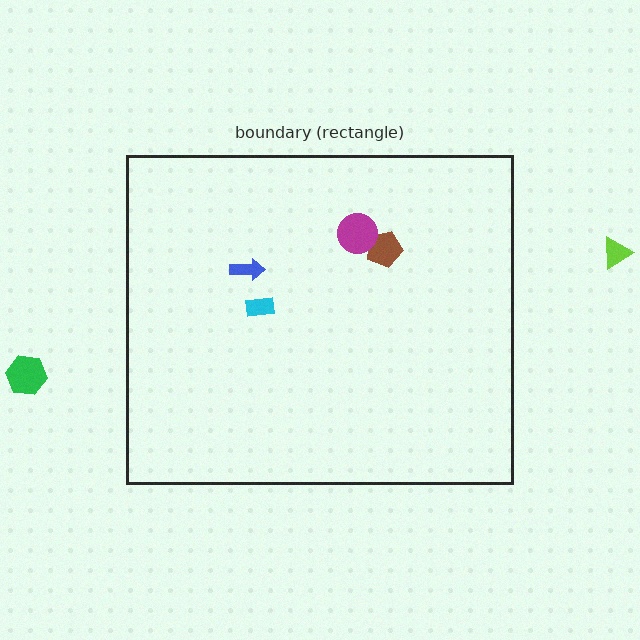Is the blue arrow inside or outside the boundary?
Inside.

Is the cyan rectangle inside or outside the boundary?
Inside.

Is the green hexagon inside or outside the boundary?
Outside.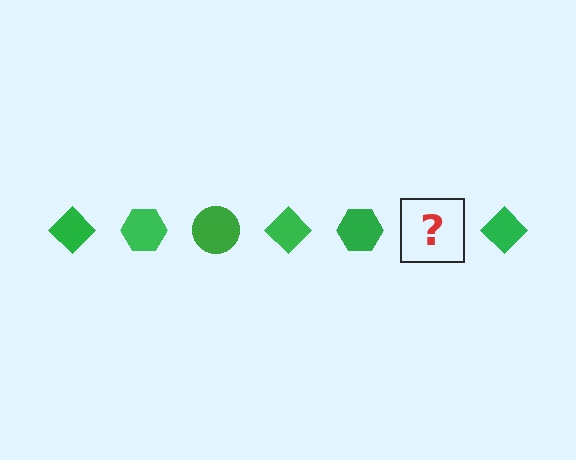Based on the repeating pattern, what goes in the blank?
The blank should be a green circle.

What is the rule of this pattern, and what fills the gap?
The rule is that the pattern cycles through diamond, hexagon, circle shapes in green. The gap should be filled with a green circle.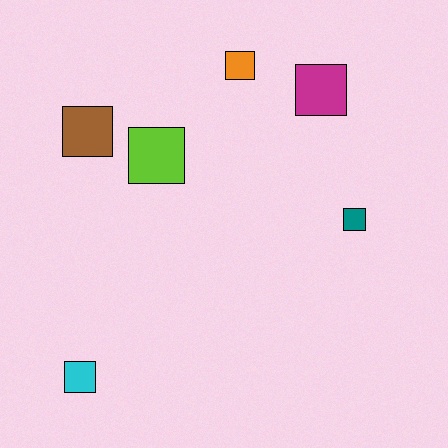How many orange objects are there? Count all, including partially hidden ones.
There is 1 orange object.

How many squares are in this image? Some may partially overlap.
There are 6 squares.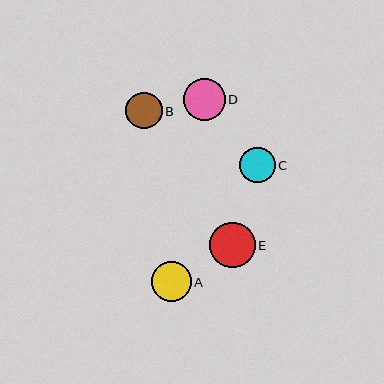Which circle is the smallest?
Circle C is the smallest with a size of approximately 35 pixels.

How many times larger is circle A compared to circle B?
Circle A is approximately 1.1 times the size of circle B.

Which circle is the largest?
Circle E is the largest with a size of approximately 45 pixels.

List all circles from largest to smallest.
From largest to smallest: E, D, A, B, C.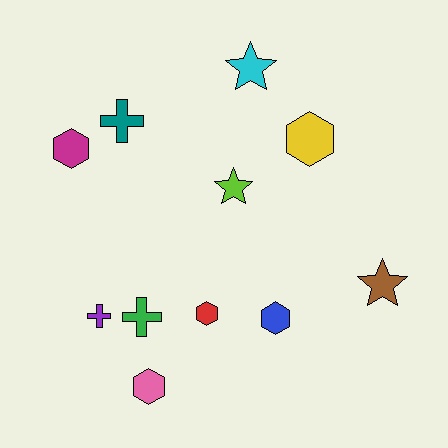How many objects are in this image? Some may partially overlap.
There are 11 objects.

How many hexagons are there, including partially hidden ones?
There are 5 hexagons.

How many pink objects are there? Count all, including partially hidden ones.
There is 1 pink object.